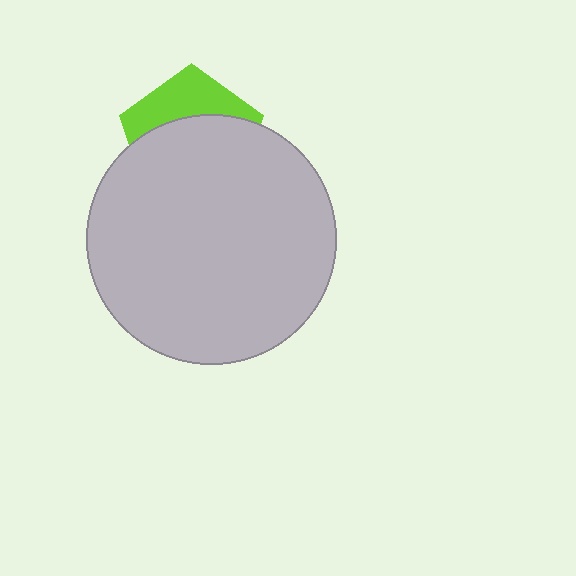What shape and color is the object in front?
The object in front is a light gray circle.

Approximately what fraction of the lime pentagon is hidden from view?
Roughly 66% of the lime pentagon is hidden behind the light gray circle.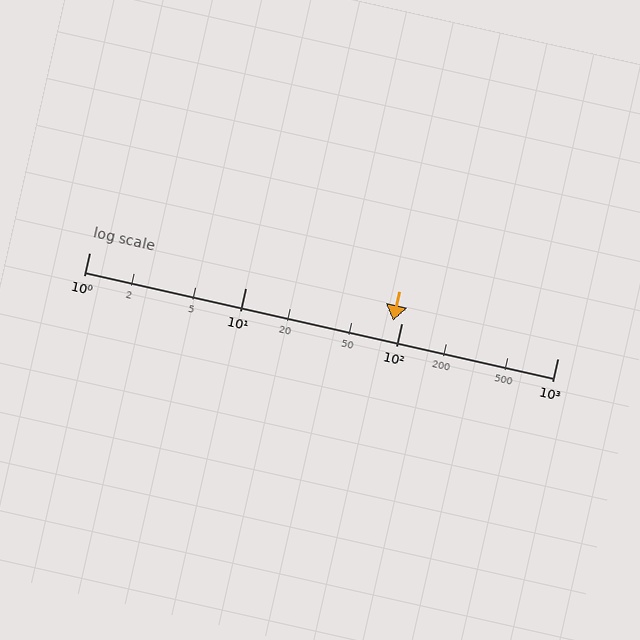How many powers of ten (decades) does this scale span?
The scale spans 3 decades, from 1 to 1000.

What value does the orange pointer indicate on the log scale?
The pointer indicates approximately 88.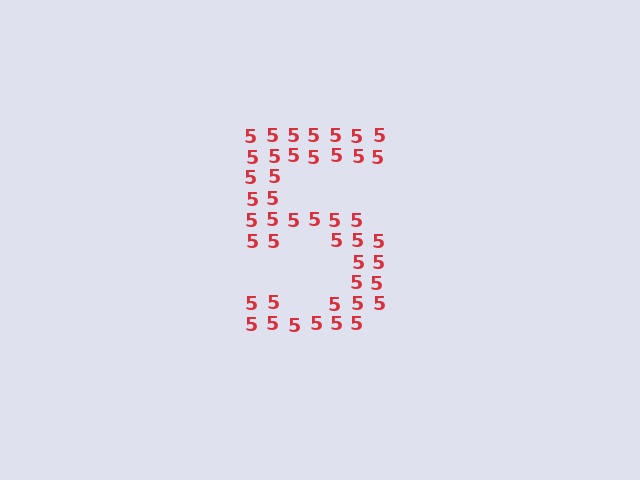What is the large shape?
The large shape is the digit 5.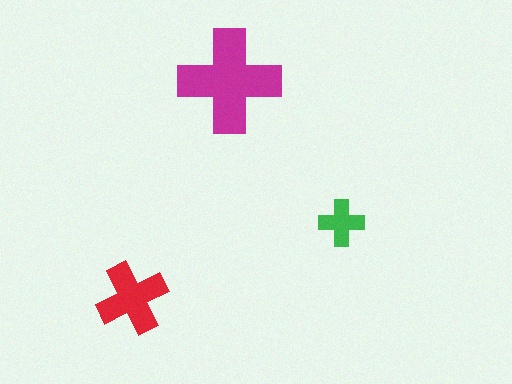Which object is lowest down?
The red cross is bottommost.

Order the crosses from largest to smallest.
the magenta one, the red one, the green one.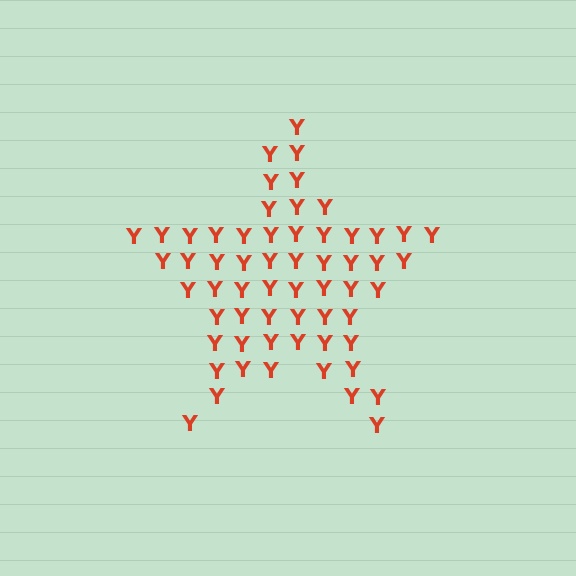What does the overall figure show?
The overall figure shows a star.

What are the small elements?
The small elements are letter Y's.